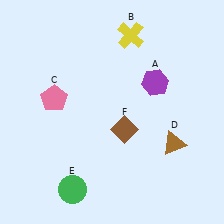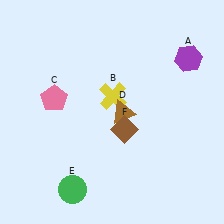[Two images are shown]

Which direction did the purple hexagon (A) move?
The purple hexagon (A) moved right.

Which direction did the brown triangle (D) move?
The brown triangle (D) moved left.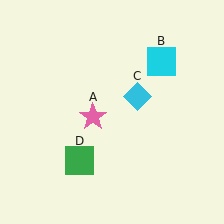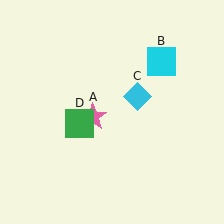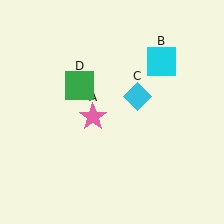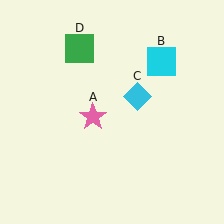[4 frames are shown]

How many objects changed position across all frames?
1 object changed position: green square (object D).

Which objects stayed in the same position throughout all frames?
Pink star (object A) and cyan square (object B) and cyan diamond (object C) remained stationary.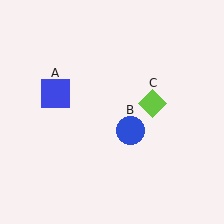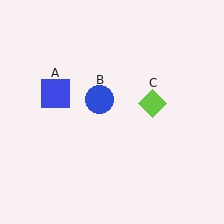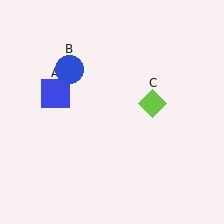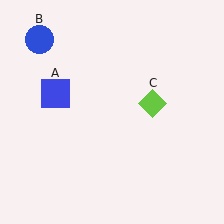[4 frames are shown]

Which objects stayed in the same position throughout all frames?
Blue square (object A) and lime diamond (object C) remained stationary.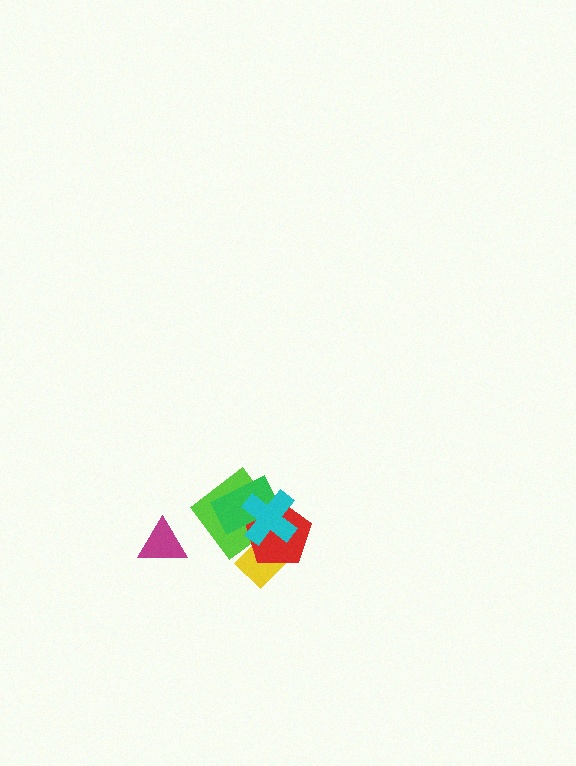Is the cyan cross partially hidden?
No, no other shape covers it.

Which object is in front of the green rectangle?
The cyan cross is in front of the green rectangle.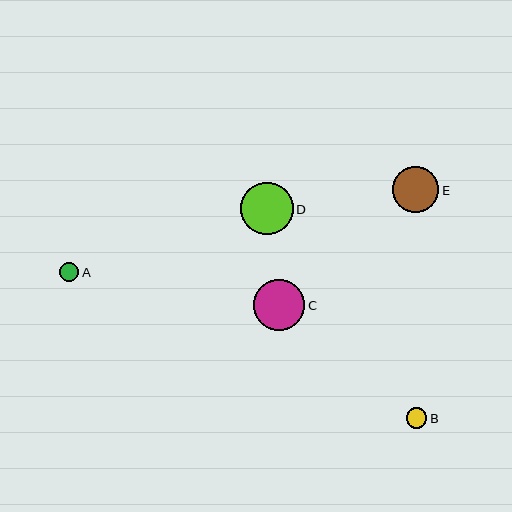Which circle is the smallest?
Circle A is the smallest with a size of approximately 19 pixels.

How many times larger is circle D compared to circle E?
Circle D is approximately 1.1 times the size of circle E.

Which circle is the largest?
Circle D is the largest with a size of approximately 52 pixels.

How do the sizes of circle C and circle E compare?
Circle C and circle E are approximately the same size.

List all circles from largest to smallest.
From largest to smallest: D, C, E, B, A.